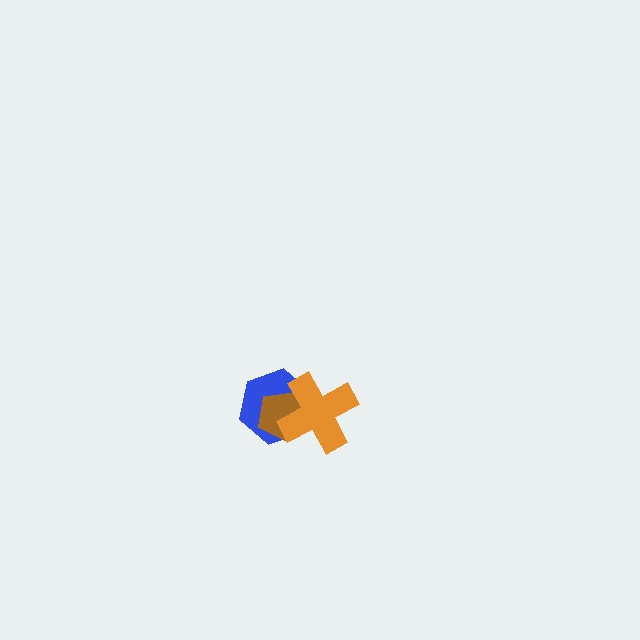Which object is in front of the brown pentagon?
The orange cross is in front of the brown pentagon.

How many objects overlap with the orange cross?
2 objects overlap with the orange cross.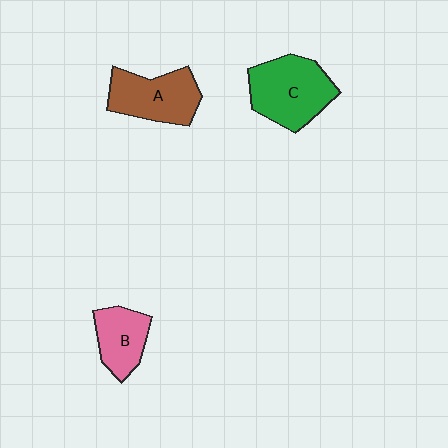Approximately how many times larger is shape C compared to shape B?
Approximately 1.6 times.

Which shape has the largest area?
Shape C (green).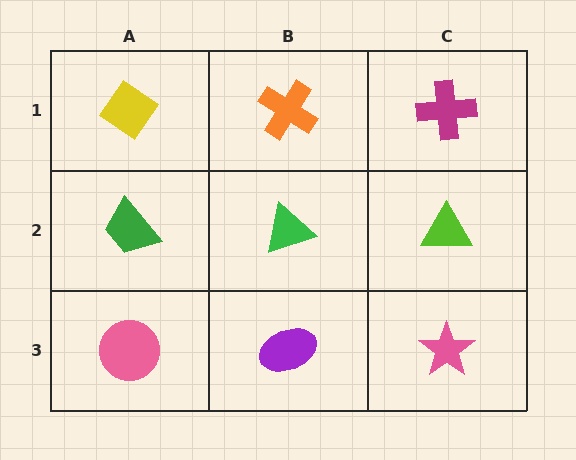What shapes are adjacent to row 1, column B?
A green triangle (row 2, column B), a yellow diamond (row 1, column A), a magenta cross (row 1, column C).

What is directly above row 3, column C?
A lime triangle.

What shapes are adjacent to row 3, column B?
A green triangle (row 2, column B), a pink circle (row 3, column A), a pink star (row 3, column C).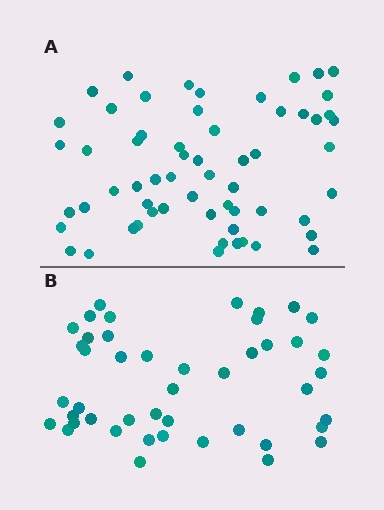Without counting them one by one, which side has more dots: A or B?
Region A (the top region) has more dots.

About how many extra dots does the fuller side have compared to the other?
Region A has approximately 15 more dots than region B.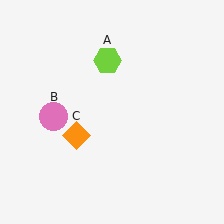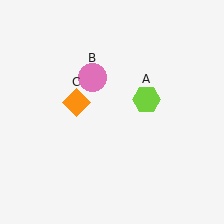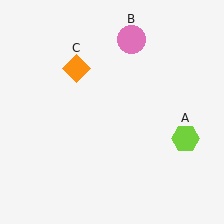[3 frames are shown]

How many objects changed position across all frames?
3 objects changed position: lime hexagon (object A), pink circle (object B), orange diamond (object C).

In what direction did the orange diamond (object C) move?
The orange diamond (object C) moved up.